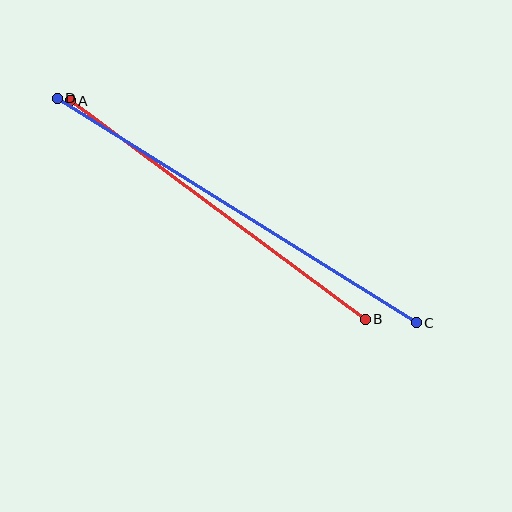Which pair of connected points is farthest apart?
Points C and D are farthest apart.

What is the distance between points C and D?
The distance is approximately 423 pixels.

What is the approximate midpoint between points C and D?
The midpoint is at approximately (237, 211) pixels.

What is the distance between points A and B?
The distance is approximately 368 pixels.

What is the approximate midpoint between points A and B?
The midpoint is at approximately (218, 210) pixels.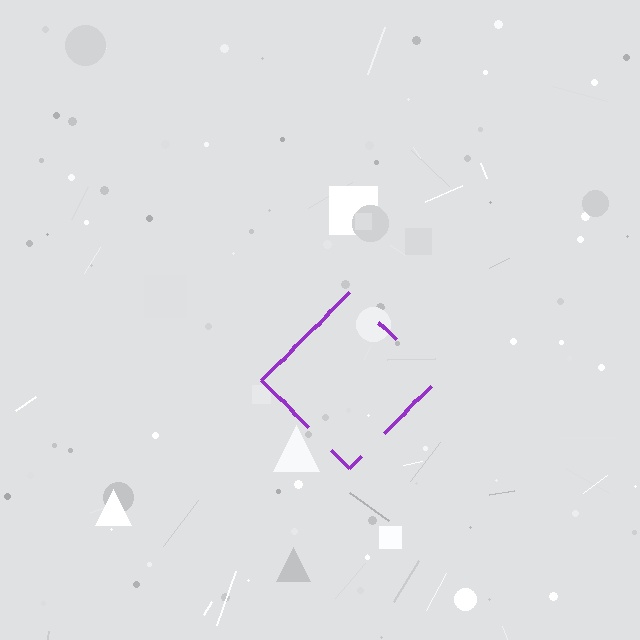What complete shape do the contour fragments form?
The contour fragments form a diamond.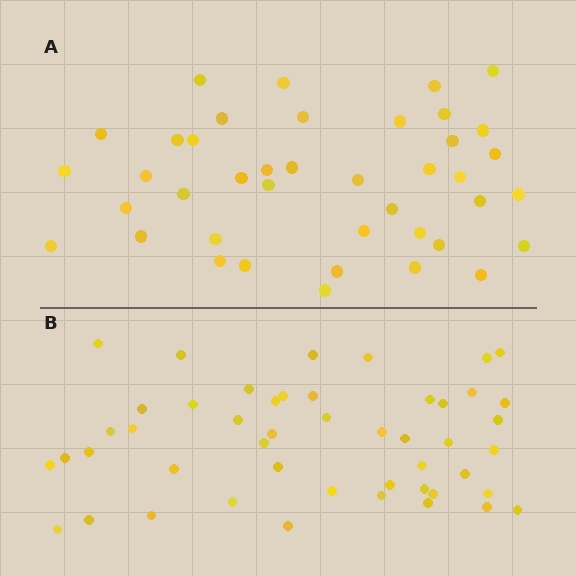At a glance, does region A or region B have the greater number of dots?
Region B (the bottom region) has more dots.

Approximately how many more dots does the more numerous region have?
Region B has roughly 8 or so more dots than region A.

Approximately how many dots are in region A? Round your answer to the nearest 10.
About 40 dots. (The exact count is 41, which rounds to 40.)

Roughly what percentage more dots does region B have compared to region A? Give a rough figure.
About 15% more.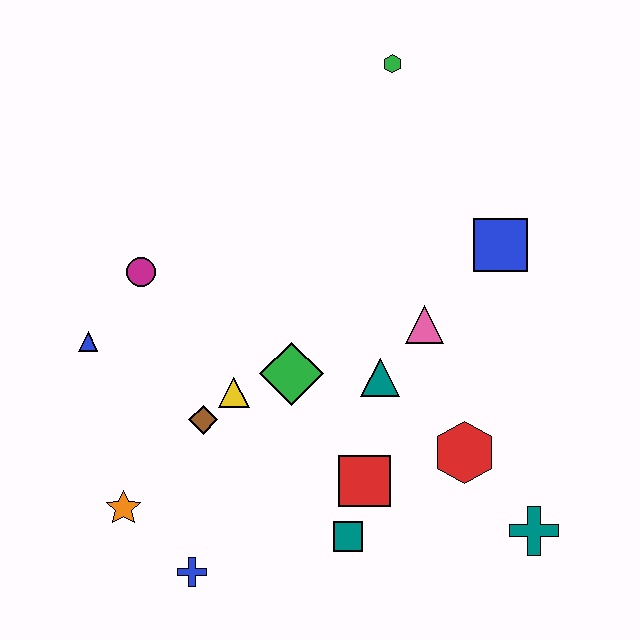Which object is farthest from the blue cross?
The green hexagon is farthest from the blue cross.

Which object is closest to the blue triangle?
The magenta circle is closest to the blue triangle.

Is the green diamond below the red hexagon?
No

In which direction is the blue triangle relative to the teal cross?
The blue triangle is to the left of the teal cross.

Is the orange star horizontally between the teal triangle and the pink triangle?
No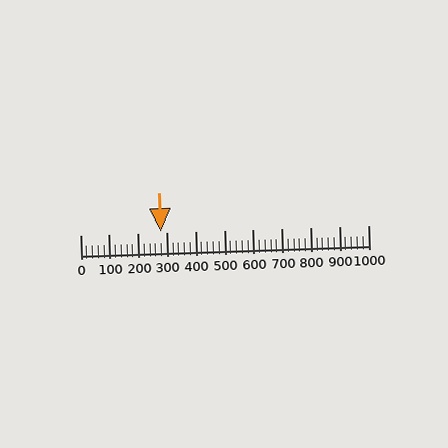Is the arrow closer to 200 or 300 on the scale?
The arrow is closer to 300.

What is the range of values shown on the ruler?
The ruler shows values from 0 to 1000.